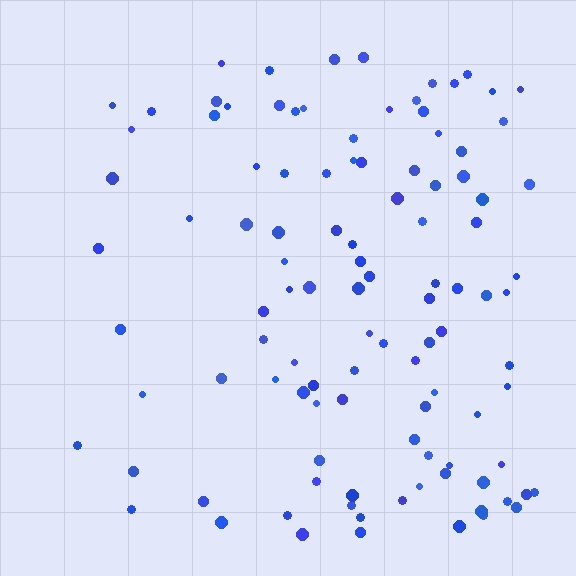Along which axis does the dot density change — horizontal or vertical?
Horizontal.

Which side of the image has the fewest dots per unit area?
The left.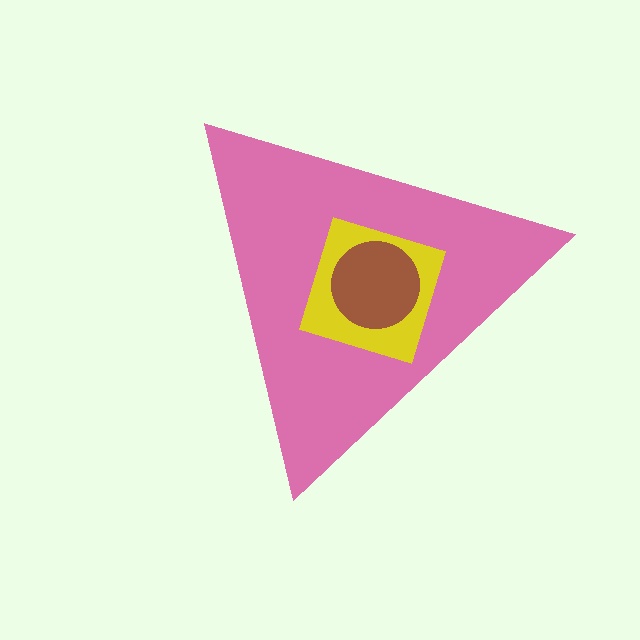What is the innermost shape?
The brown circle.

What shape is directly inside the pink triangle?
The yellow square.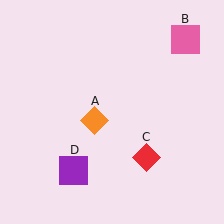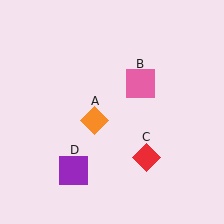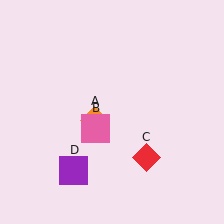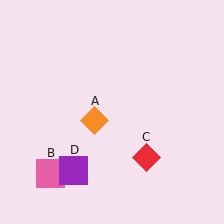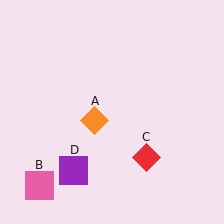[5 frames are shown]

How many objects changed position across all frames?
1 object changed position: pink square (object B).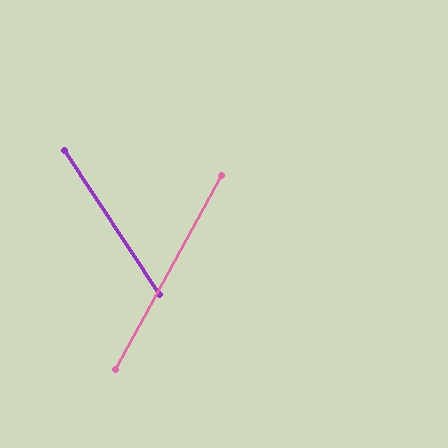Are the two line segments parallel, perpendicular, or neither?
Neither parallel nor perpendicular — they differ by about 62°.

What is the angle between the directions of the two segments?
Approximately 62 degrees.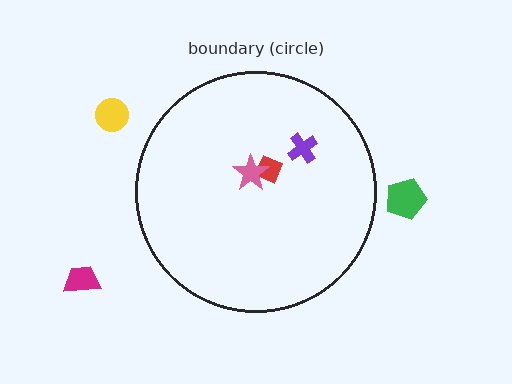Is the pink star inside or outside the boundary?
Inside.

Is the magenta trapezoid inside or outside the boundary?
Outside.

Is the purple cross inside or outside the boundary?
Inside.